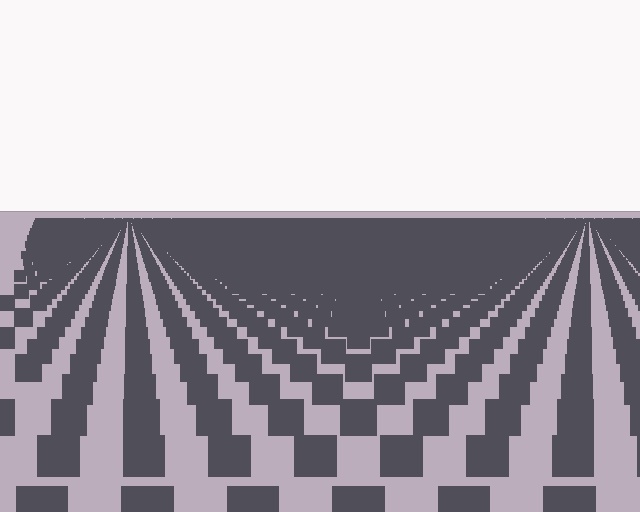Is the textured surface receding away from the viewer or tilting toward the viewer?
The surface is receding away from the viewer. Texture elements get smaller and denser toward the top.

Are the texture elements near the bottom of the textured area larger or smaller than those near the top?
Larger. Near the bottom, elements are closer to the viewer and appear at a bigger on-screen size.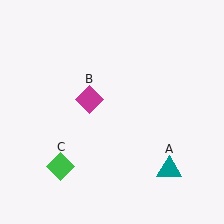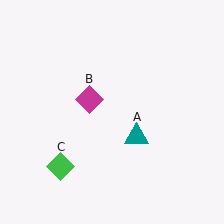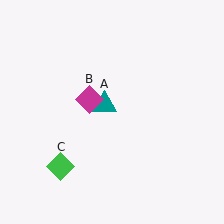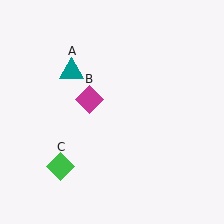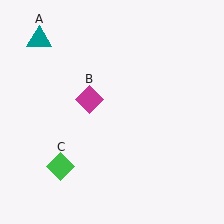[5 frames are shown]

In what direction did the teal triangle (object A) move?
The teal triangle (object A) moved up and to the left.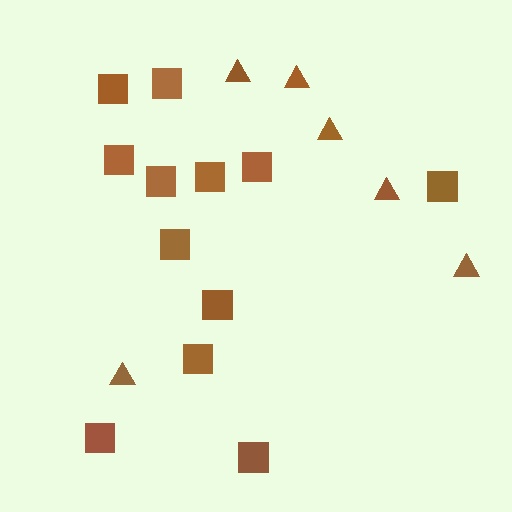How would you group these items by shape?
There are 2 groups: one group of triangles (6) and one group of squares (12).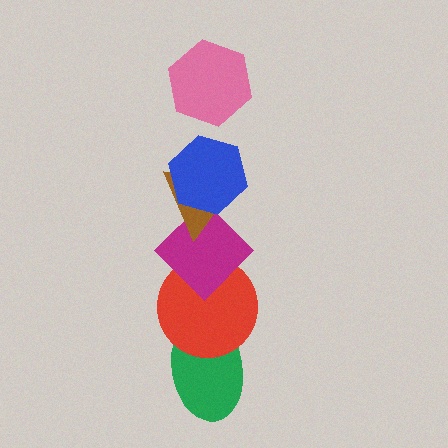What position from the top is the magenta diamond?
The magenta diamond is 4th from the top.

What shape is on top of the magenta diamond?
The brown triangle is on top of the magenta diamond.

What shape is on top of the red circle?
The magenta diamond is on top of the red circle.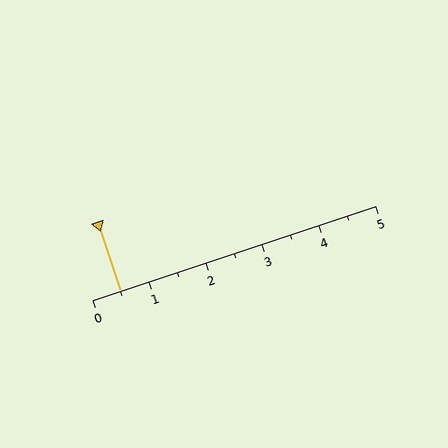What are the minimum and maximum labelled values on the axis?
The axis runs from 0 to 5.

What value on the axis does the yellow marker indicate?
The marker indicates approximately 0.5.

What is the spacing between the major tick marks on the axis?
The major ticks are spaced 1 apart.